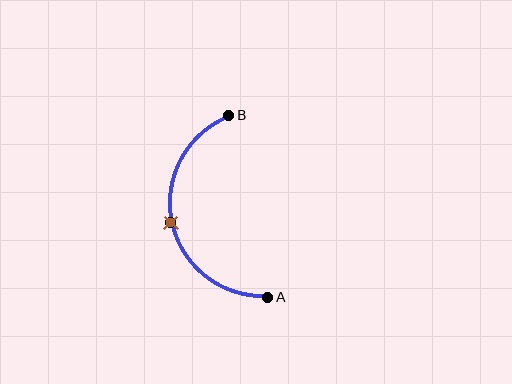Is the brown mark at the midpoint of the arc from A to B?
Yes. The brown mark lies on the arc at equal arc-length from both A and B — it is the arc midpoint.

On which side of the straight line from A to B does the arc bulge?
The arc bulges to the left of the straight line connecting A and B.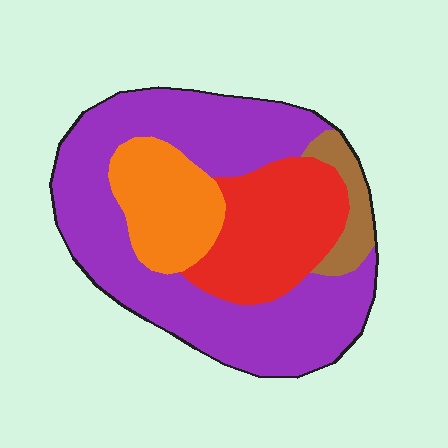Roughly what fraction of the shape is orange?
Orange covers around 15% of the shape.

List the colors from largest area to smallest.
From largest to smallest: purple, red, orange, brown.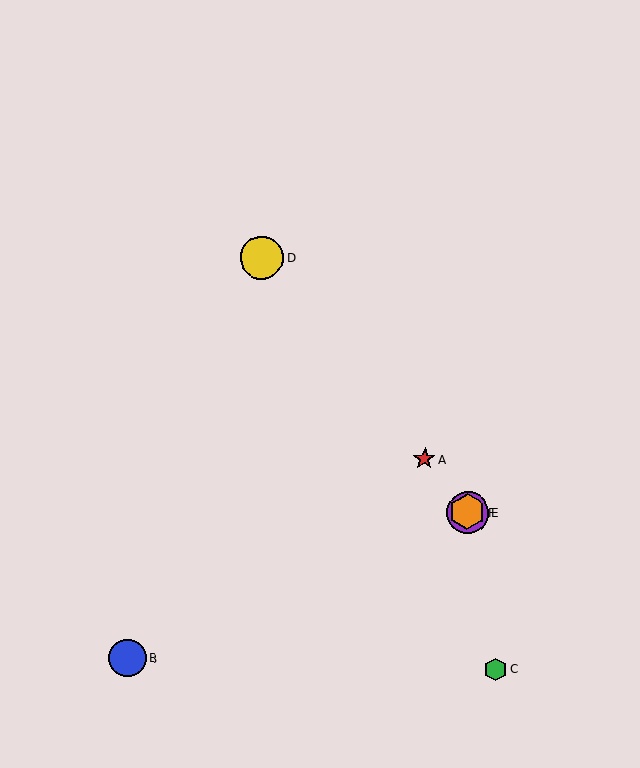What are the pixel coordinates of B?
Object B is at (127, 658).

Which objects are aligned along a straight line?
Objects A, D, E, F are aligned along a straight line.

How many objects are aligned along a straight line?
4 objects (A, D, E, F) are aligned along a straight line.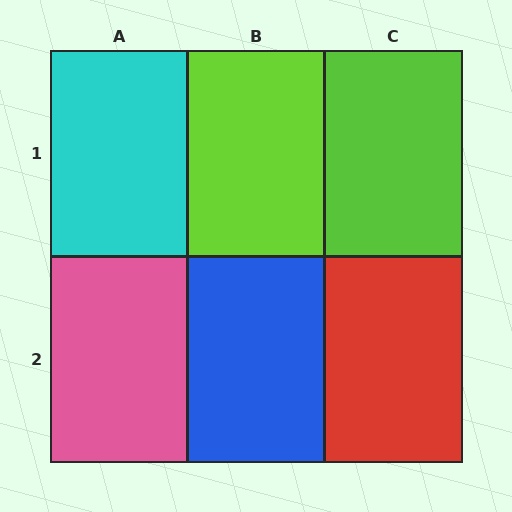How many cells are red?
1 cell is red.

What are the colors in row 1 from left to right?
Cyan, lime, lime.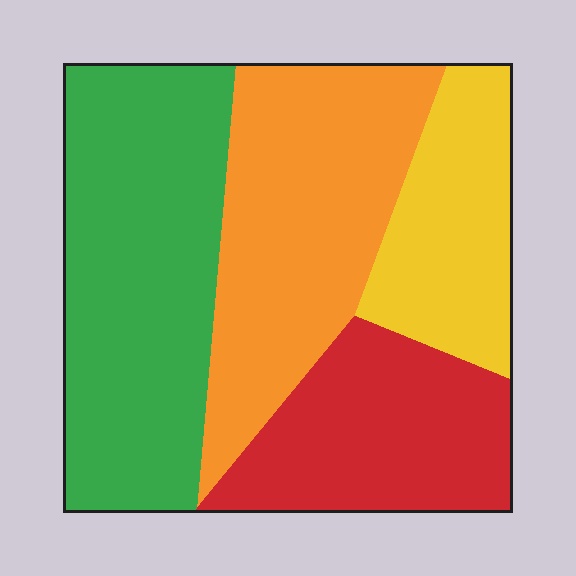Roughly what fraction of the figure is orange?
Orange covers roughly 30% of the figure.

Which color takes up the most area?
Green, at roughly 35%.